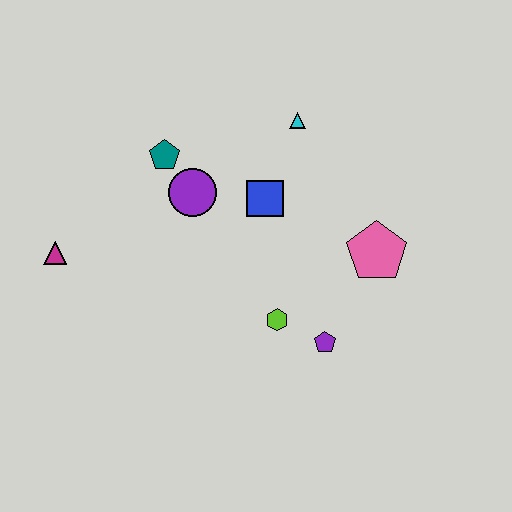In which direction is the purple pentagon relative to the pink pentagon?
The purple pentagon is below the pink pentagon.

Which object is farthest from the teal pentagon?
The purple pentagon is farthest from the teal pentagon.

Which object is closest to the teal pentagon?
The purple circle is closest to the teal pentagon.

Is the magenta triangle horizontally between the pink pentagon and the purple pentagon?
No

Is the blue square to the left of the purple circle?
No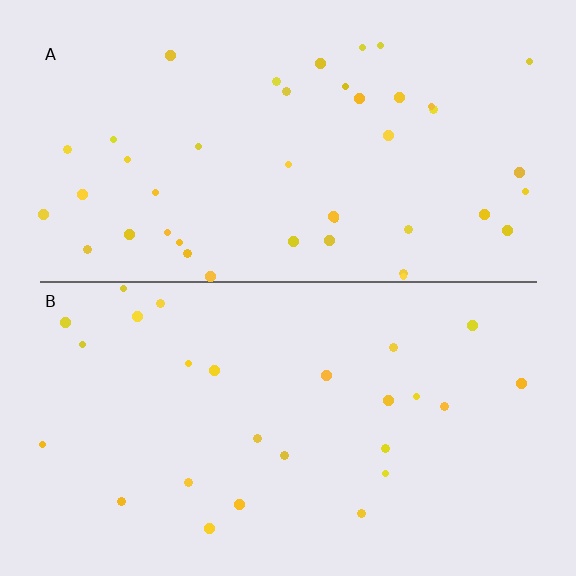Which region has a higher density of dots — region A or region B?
A (the top).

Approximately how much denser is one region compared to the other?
Approximately 1.7× — region A over region B.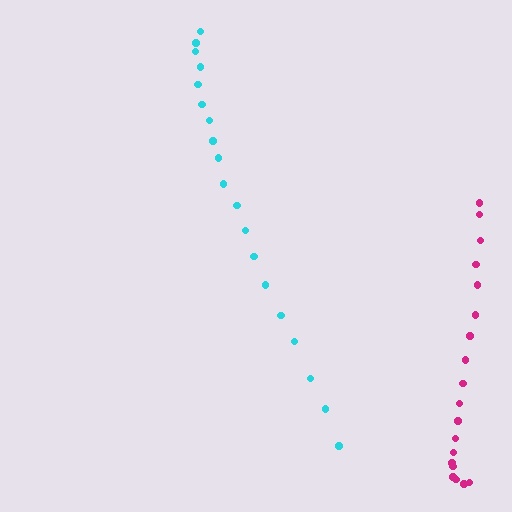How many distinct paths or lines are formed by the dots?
There are 2 distinct paths.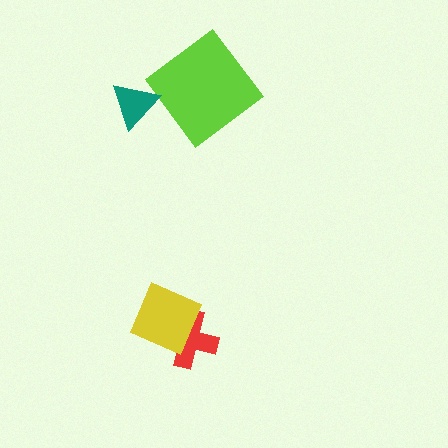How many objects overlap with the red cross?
1 object overlaps with the red cross.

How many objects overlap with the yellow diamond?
1 object overlaps with the yellow diamond.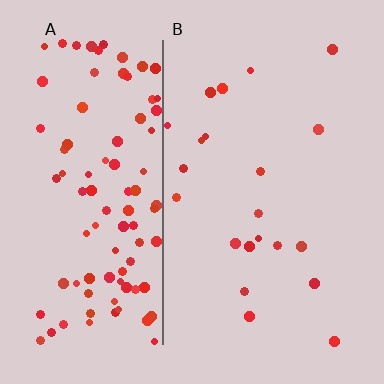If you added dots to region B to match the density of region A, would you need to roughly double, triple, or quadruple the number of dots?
Approximately quadruple.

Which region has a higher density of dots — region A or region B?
A (the left).